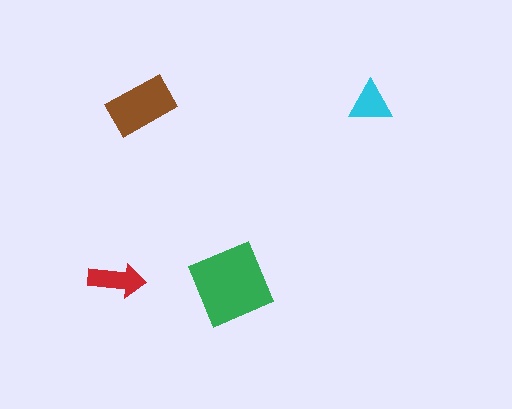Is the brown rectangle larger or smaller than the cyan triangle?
Larger.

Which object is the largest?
The green diamond.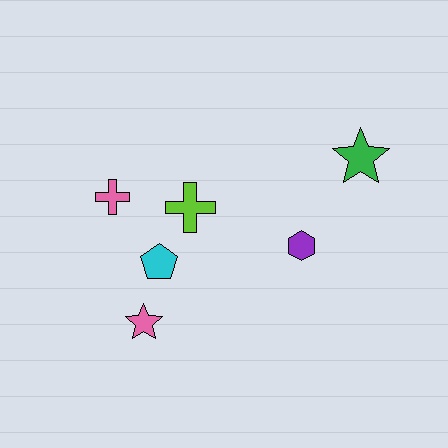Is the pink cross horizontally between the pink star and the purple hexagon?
No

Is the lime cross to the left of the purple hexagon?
Yes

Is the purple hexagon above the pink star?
Yes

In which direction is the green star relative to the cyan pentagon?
The green star is to the right of the cyan pentagon.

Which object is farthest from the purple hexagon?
The pink cross is farthest from the purple hexagon.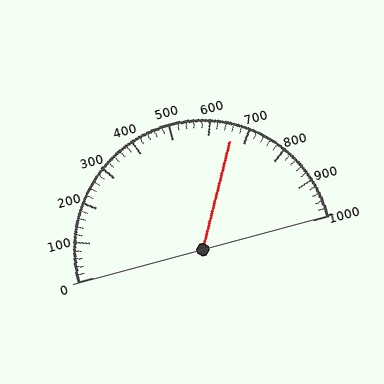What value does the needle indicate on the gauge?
The needle indicates approximately 660.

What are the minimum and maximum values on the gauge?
The gauge ranges from 0 to 1000.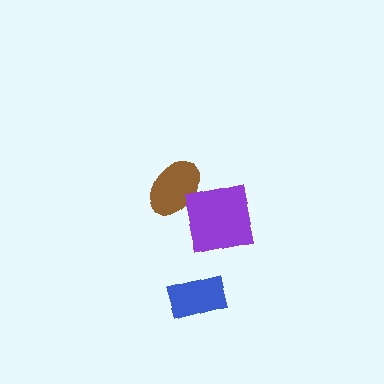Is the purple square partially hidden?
No, no other shape covers it.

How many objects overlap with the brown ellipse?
1 object overlaps with the brown ellipse.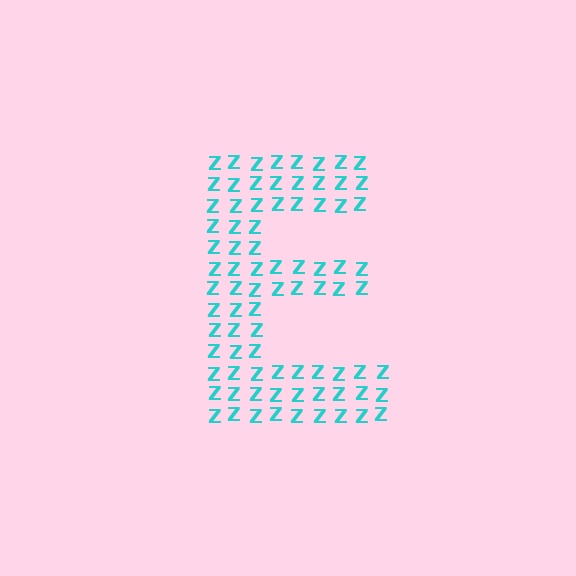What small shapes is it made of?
It is made of small letter Z's.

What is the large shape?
The large shape is the letter E.